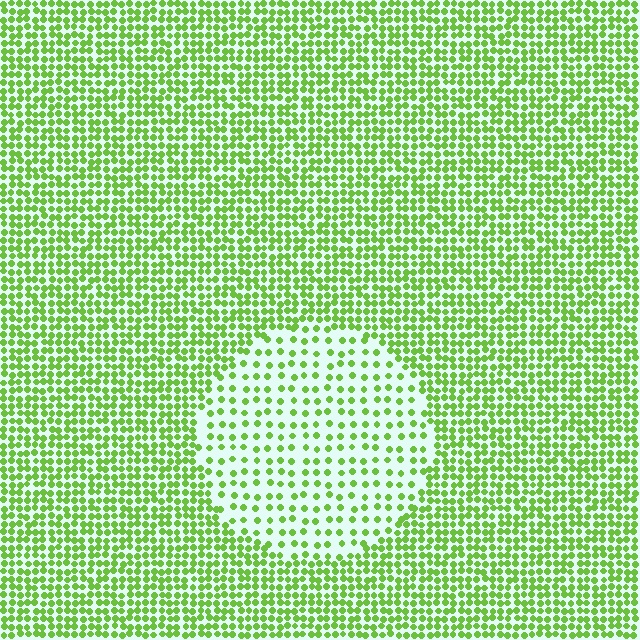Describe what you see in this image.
The image contains small lime elements arranged at two different densities. A circle-shaped region is visible where the elements are less densely packed than the surrounding area.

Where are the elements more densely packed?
The elements are more densely packed outside the circle boundary.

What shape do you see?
I see a circle.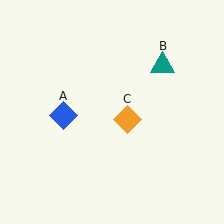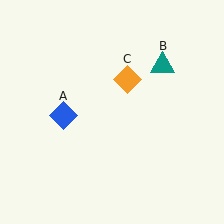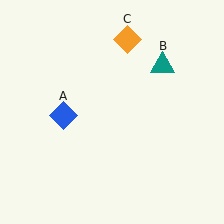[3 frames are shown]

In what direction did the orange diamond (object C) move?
The orange diamond (object C) moved up.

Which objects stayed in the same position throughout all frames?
Blue diamond (object A) and teal triangle (object B) remained stationary.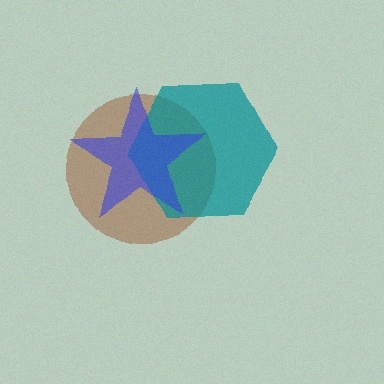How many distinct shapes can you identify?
There are 3 distinct shapes: a brown circle, a teal hexagon, a blue star.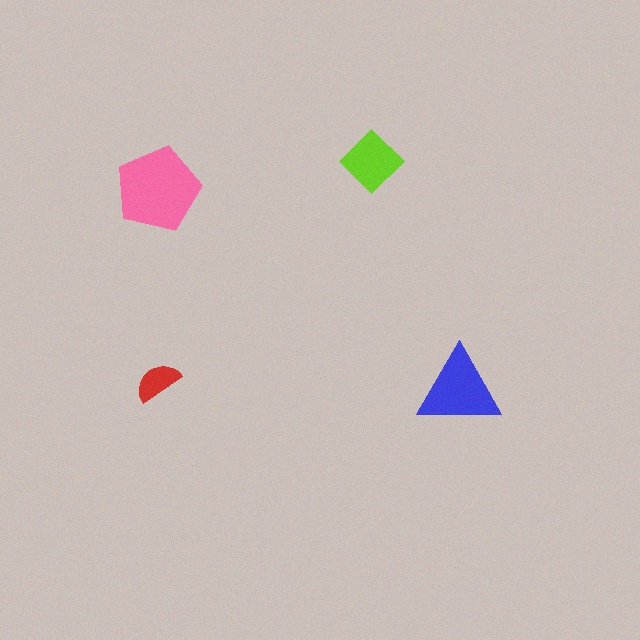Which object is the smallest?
The red semicircle.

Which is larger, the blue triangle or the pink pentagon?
The pink pentagon.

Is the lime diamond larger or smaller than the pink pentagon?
Smaller.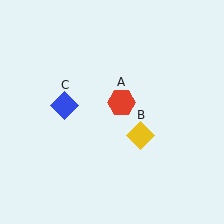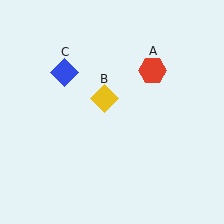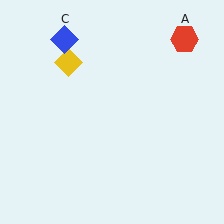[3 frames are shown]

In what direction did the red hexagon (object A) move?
The red hexagon (object A) moved up and to the right.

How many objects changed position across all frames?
3 objects changed position: red hexagon (object A), yellow diamond (object B), blue diamond (object C).